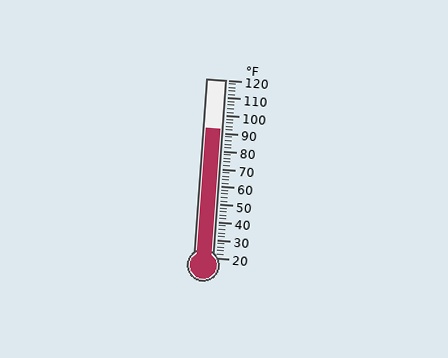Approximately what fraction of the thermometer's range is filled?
The thermometer is filled to approximately 70% of its range.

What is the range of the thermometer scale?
The thermometer scale ranges from 20°F to 120°F.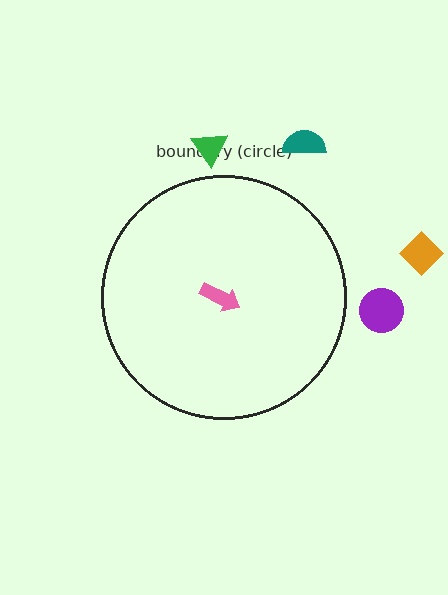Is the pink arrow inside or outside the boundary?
Inside.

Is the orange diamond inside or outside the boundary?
Outside.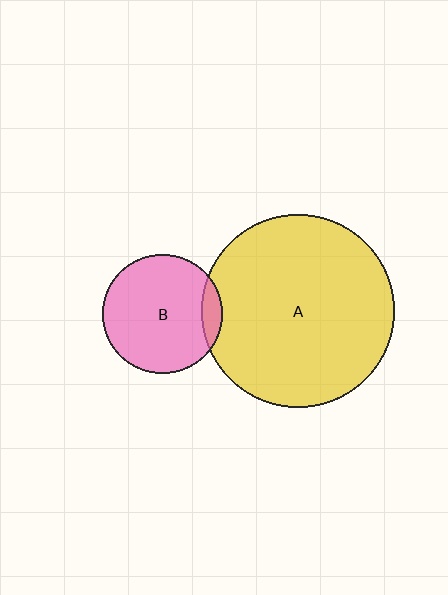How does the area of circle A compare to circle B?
Approximately 2.6 times.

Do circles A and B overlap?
Yes.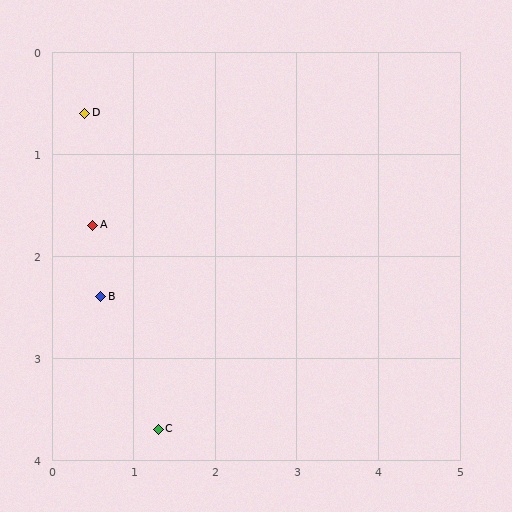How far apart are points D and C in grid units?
Points D and C are about 3.2 grid units apart.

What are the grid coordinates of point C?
Point C is at approximately (1.3, 3.7).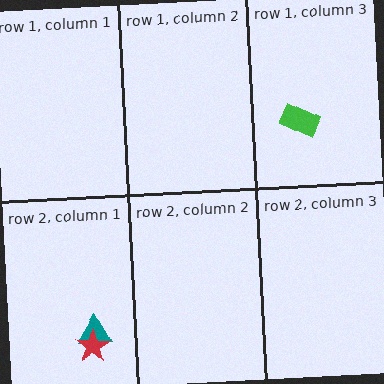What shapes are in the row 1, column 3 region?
The green rectangle.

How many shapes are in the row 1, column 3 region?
1.